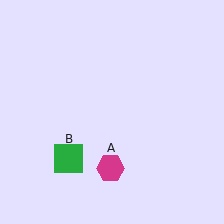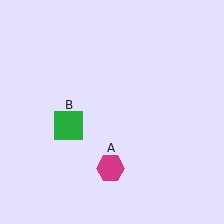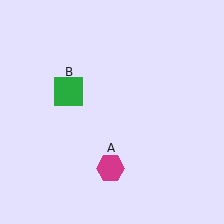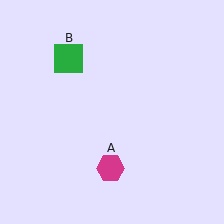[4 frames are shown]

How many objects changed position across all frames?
1 object changed position: green square (object B).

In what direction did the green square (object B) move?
The green square (object B) moved up.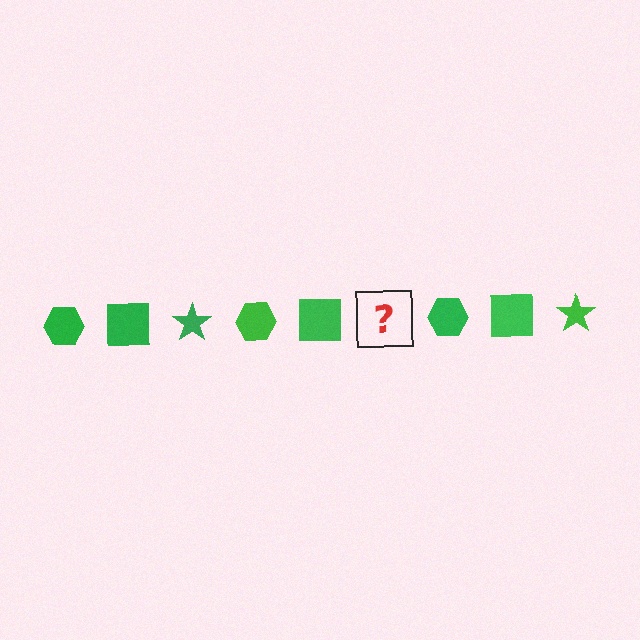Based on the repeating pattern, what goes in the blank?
The blank should be a green star.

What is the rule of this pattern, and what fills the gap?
The rule is that the pattern cycles through hexagon, square, star shapes in green. The gap should be filled with a green star.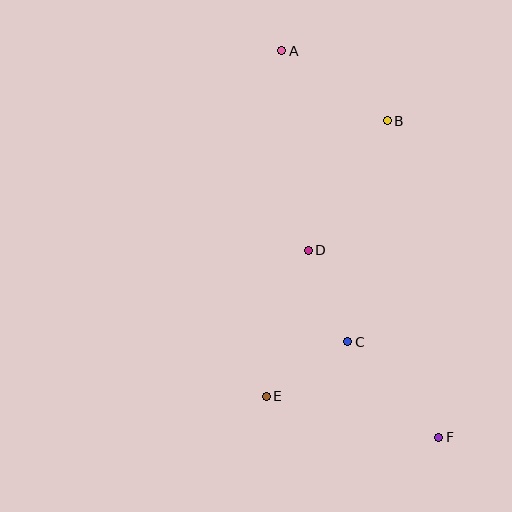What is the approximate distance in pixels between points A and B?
The distance between A and B is approximately 127 pixels.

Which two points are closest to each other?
Points C and E are closest to each other.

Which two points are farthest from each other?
Points A and F are farthest from each other.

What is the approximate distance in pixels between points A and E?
The distance between A and E is approximately 346 pixels.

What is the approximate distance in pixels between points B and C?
The distance between B and C is approximately 225 pixels.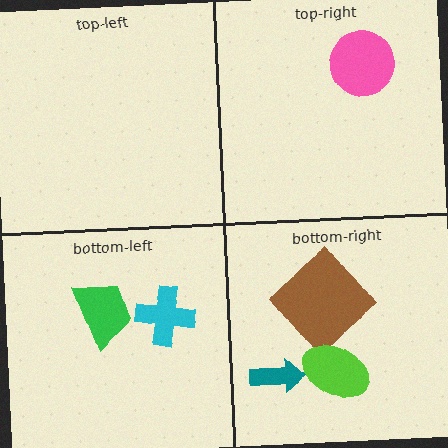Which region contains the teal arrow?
The bottom-right region.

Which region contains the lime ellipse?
The bottom-right region.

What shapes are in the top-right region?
The pink circle.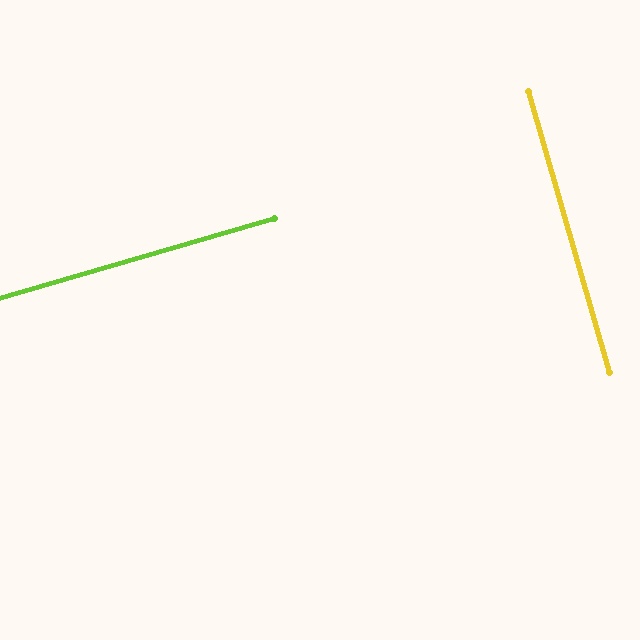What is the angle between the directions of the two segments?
Approximately 90 degrees.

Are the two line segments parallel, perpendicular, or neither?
Perpendicular — they meet at approximately 90°.